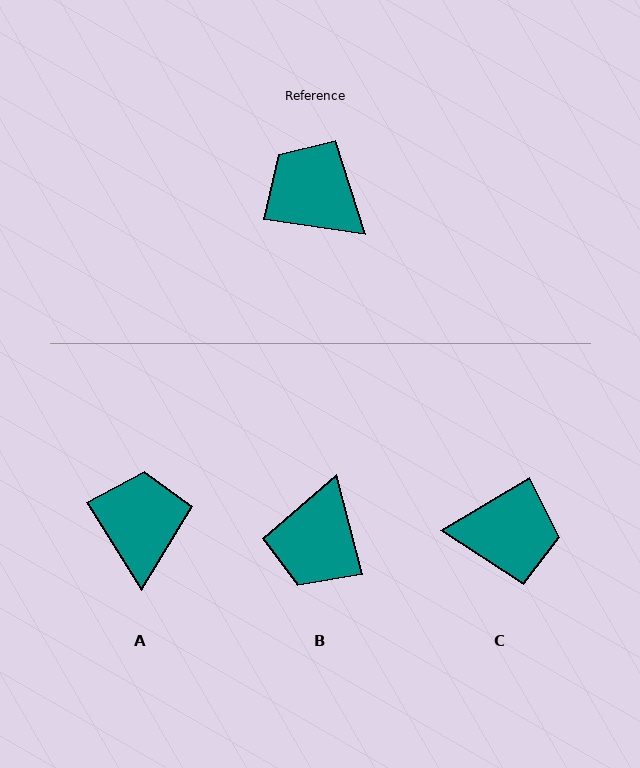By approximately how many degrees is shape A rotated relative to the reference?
Approximately 49 degrees clockwise.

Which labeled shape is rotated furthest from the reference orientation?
C, about 141 degrees away.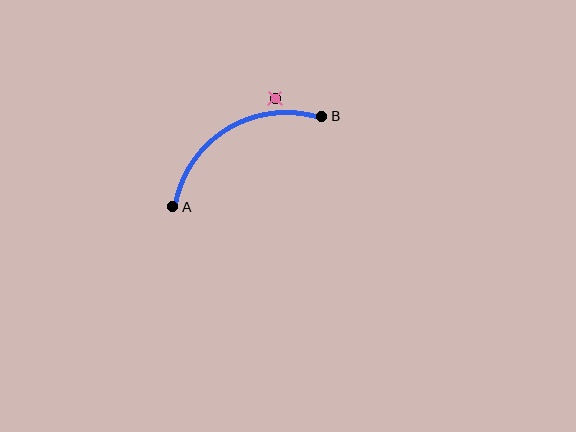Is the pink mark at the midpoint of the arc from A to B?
No — the pink mark does not lie on the arc at all. It sits slightly outside the curve.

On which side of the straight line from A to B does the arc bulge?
The arc bulges above the straight line connecting A and B.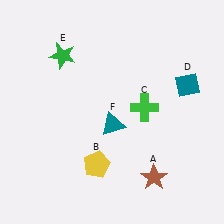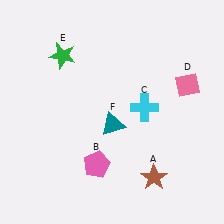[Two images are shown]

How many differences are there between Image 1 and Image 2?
There are 3 differences between the two images.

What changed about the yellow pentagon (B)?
In Image 1, B is yellow. In Image 2, it changed to pink.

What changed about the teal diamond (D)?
In Image 1, D is teal. In Image 2, it changed to pink.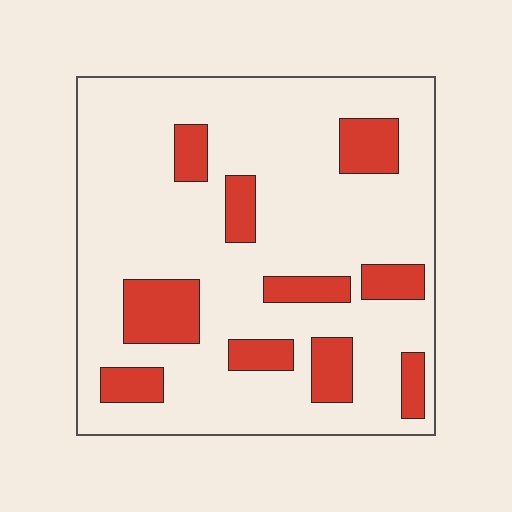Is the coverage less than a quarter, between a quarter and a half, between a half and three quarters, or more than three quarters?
Less than a quarter.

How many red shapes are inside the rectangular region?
10.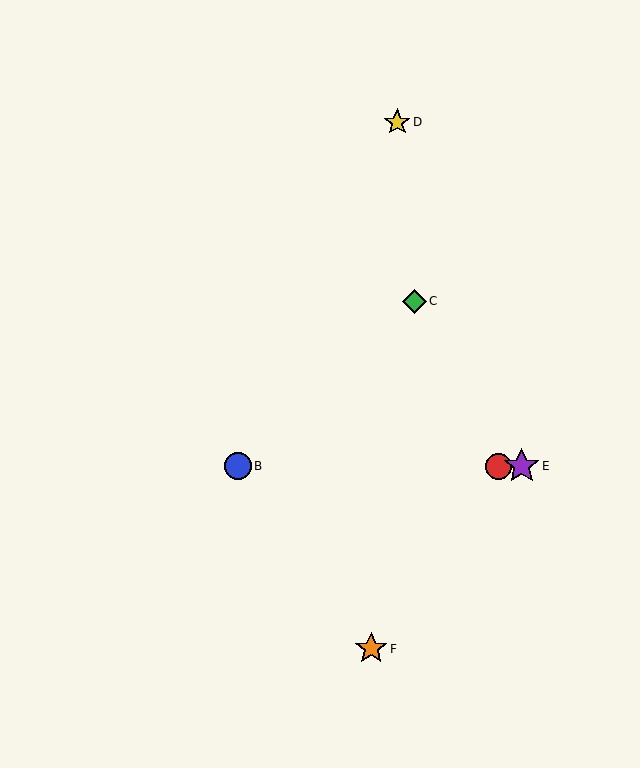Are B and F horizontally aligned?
No, B is at y≈466 and F is at y≈649.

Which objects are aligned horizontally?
Objects A, B, E are aligned horizontally.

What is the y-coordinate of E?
Object E is at y≈466.